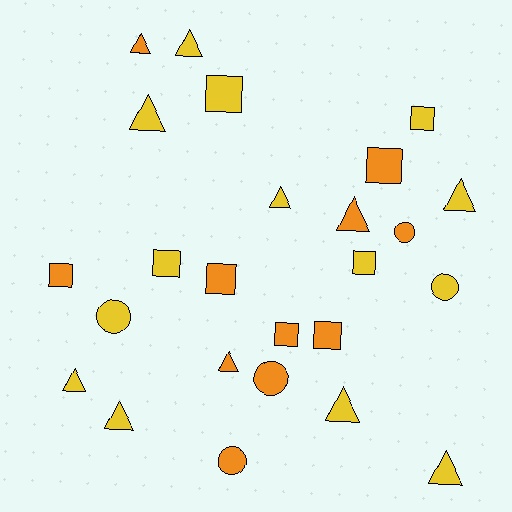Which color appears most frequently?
Yellow, with 14 objects.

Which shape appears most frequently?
Triangle, with 11 objects.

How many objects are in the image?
There are 25 objects.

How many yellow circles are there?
There are 2 yellow circles.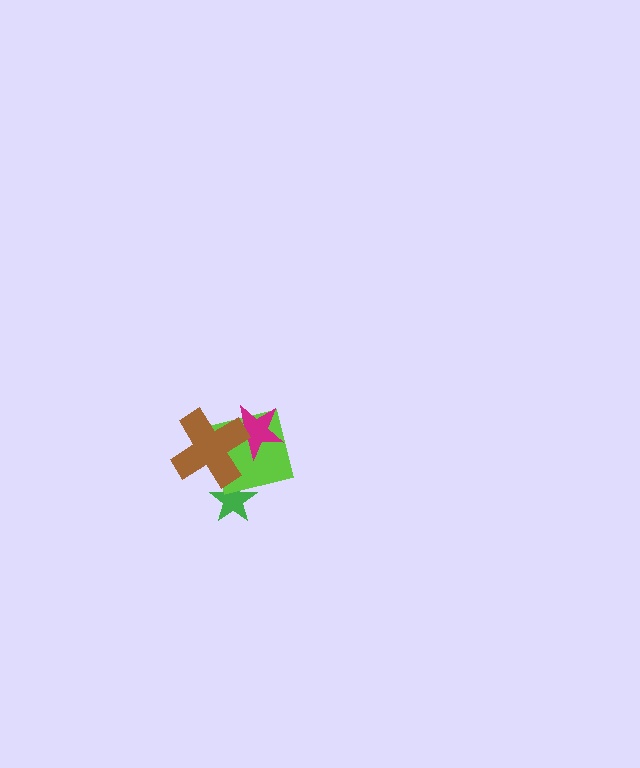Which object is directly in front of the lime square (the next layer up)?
The magenta star is directly in front of the lime square.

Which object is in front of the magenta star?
The brown cross is in front of the magenta star.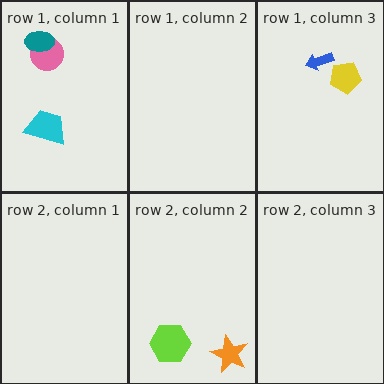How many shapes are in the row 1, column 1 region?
3.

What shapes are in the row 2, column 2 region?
The orange star, the lime hexagon.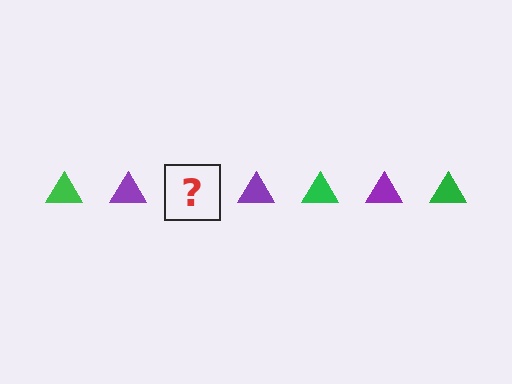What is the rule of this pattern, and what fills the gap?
The rule is that the pattern cycles through green, purple triangles. The gap should be filled with a green triangle.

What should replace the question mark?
The question mark should be replaced with a green triangle.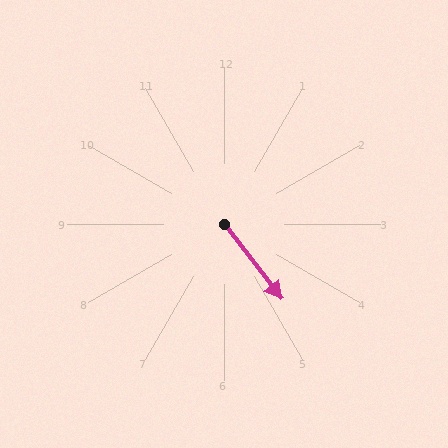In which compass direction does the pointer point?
Southeast.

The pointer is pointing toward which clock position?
Roughly 5 o'clock.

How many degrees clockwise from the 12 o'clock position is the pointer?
Approximately 142 degrees.